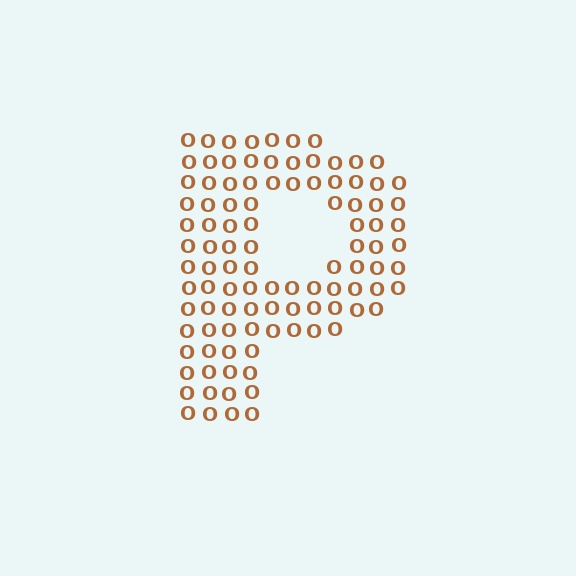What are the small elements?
The small elements are letter O's.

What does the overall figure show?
The overall figure shows the letter P.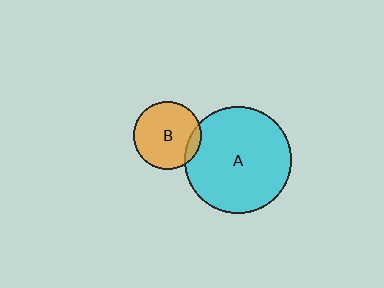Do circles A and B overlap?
Yes.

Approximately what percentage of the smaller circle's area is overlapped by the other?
Approximately 10%.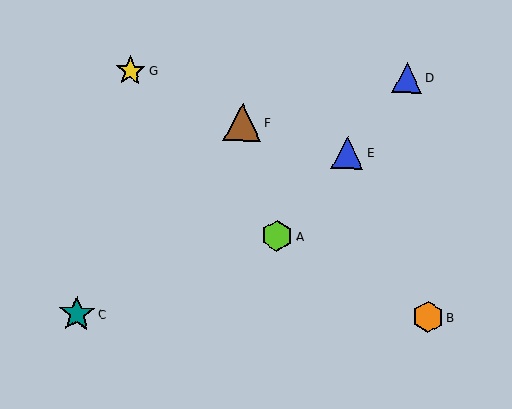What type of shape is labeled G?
Shape G is a yellow star.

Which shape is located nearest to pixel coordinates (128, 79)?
The yellow star (labeled G) at (130, 71) is nearest to that location.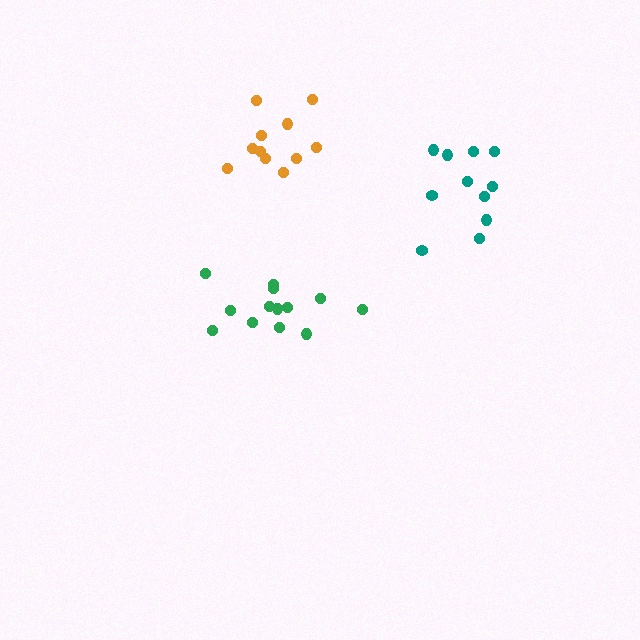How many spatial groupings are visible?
There are 3 spatial groupings.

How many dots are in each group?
Group 1: 11 dots, Group 2: 11 dots, Group 3: 13 dots (35 total).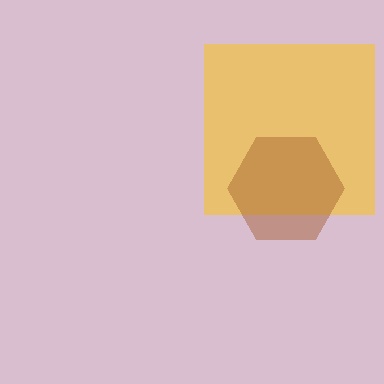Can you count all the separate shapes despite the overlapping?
Yes, there are 2 separate shapes.